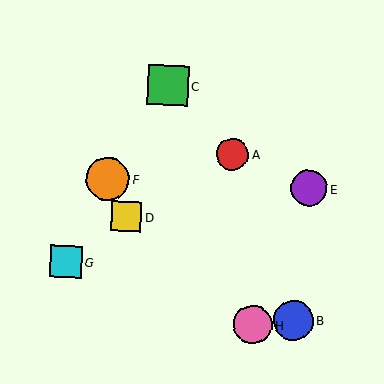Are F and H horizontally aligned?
No, F is at y≈179 and H is at y≈325.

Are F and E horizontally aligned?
Yes, both are at y≈179.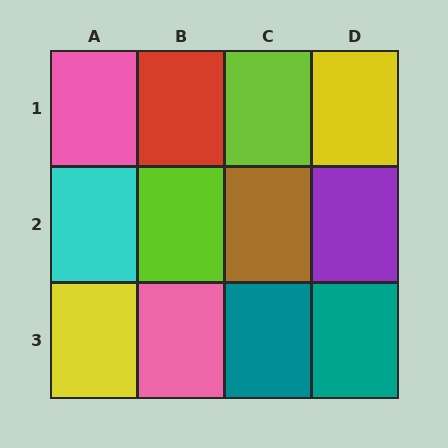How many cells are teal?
2 cells are teal.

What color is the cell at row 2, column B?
Lime.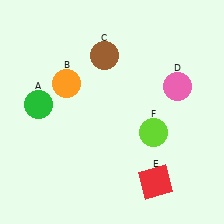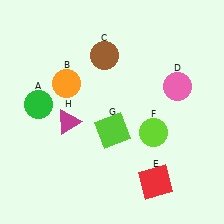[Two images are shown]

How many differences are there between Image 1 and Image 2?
There are 2 differences between the two images.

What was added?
A lime square (G), a magenta triangle (H) were added in Image 2.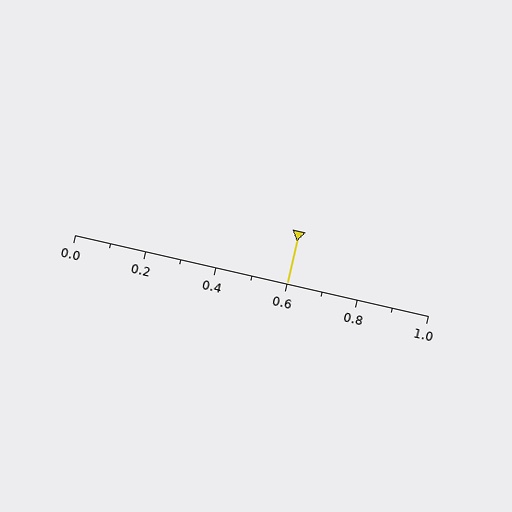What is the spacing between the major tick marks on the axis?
The major ticks are spaced 0.2 apart.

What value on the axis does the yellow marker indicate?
The marker indicates approximately 0.6.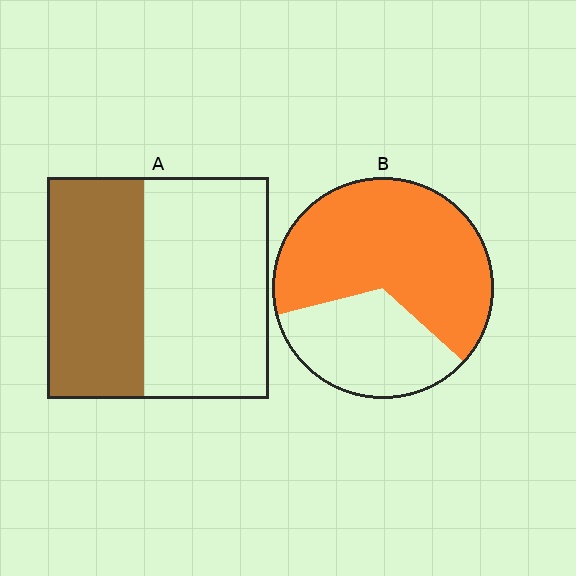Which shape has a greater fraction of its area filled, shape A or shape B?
Shape B.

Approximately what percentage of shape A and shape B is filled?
A is approximately 45% and B is approximately 65%.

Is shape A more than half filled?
No.